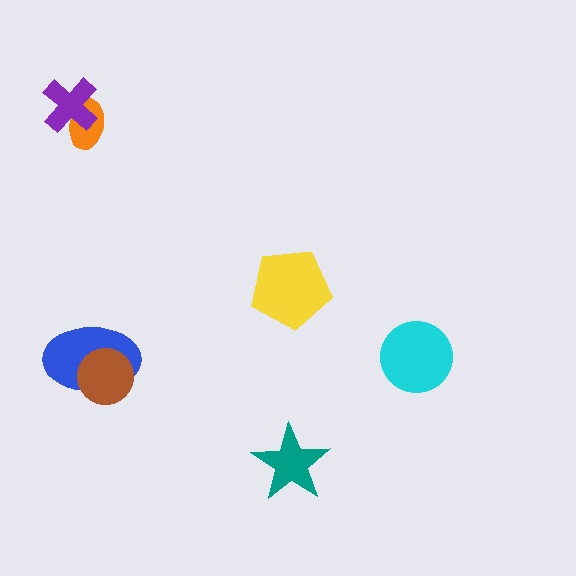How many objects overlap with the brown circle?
1 object overlaps with the brown circle.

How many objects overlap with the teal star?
0 objects overlap with the teal star.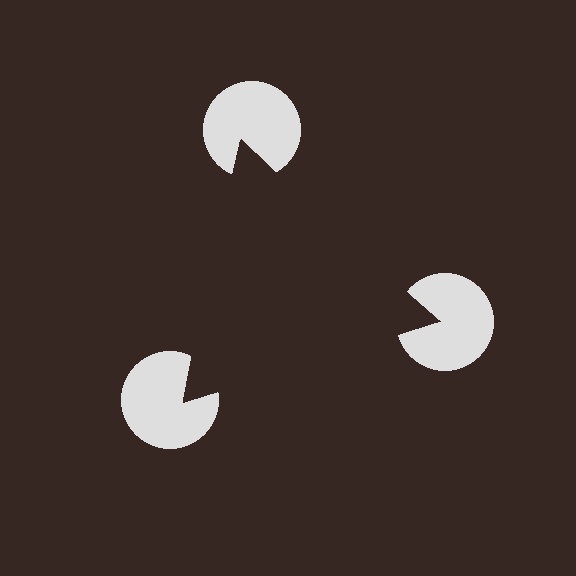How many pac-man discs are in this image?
There are 3 — one at each vertex of the illusory triangle.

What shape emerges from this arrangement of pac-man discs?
An illusory triangle — its edges are inferred from the aligned wedge cuts in the pac-man discs, not physically drawn.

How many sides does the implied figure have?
3 sides.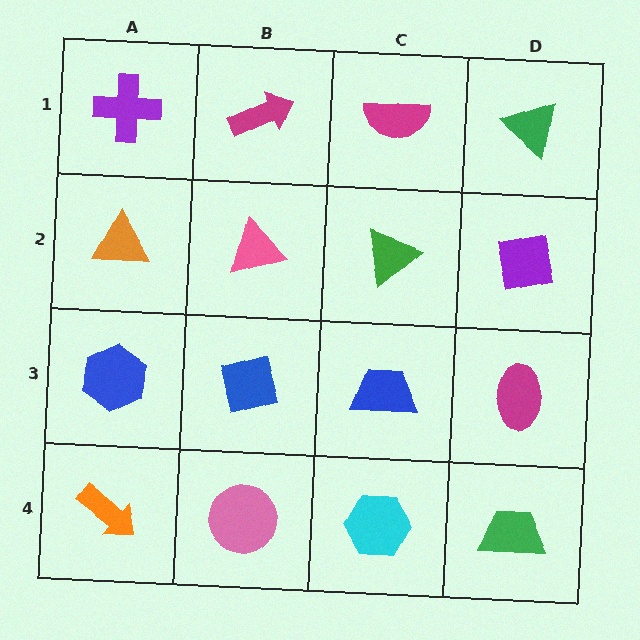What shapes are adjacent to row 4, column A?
A blue hexagon (row 3, column A), a pink circle (row 4, column B).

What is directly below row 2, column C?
A blue trapezoid.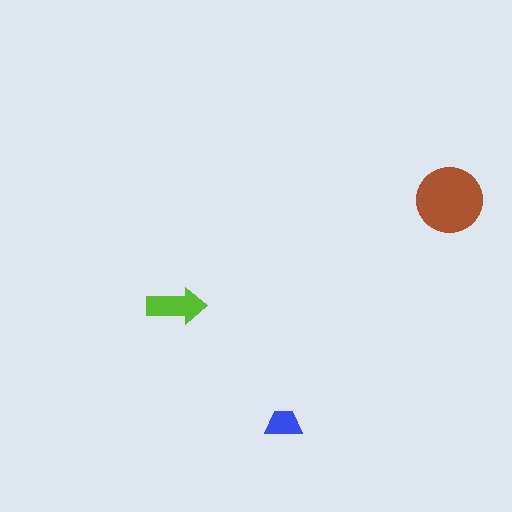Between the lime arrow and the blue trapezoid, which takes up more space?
The lime arrow.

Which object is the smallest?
The blue trapezoid.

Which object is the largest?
The brown circle.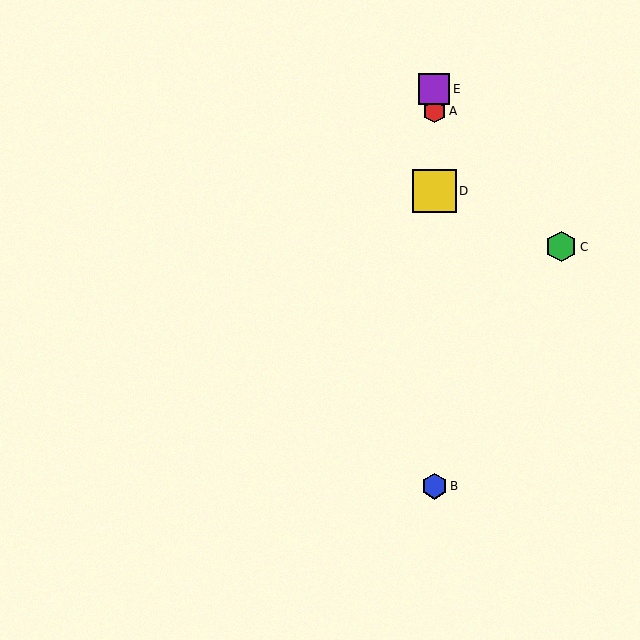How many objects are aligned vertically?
4 objects (A, B, D, E) are aligned vertically.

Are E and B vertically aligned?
Yes, both are at x≈434.